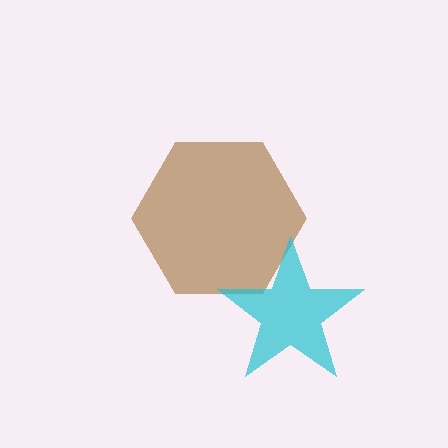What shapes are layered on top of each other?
The layered shapes are: a brown hexagon, a cyan star.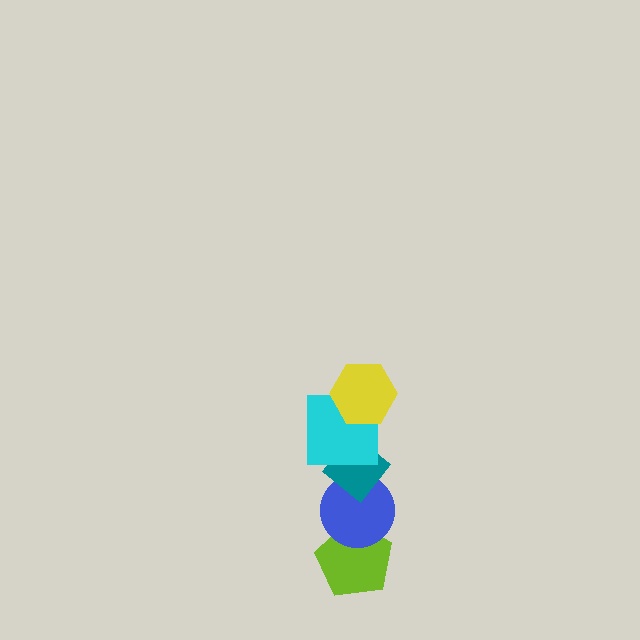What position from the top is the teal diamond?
The teal diamond is 3rd from the top.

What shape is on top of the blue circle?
The teal diamond is on top of the blue circle.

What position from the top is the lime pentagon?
The lime pentagon is 5th from the top.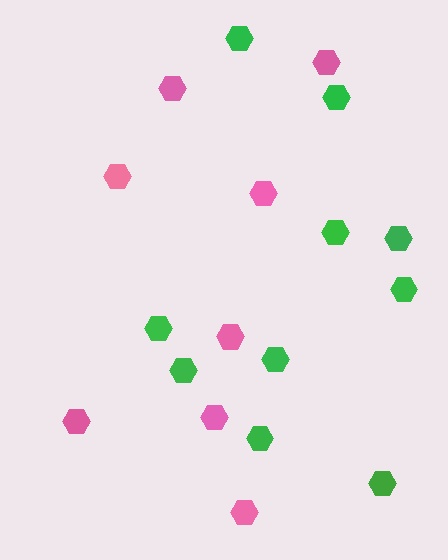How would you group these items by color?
There are 2 groups: one group of pink hexagons (8) and one group of green hexagons (10).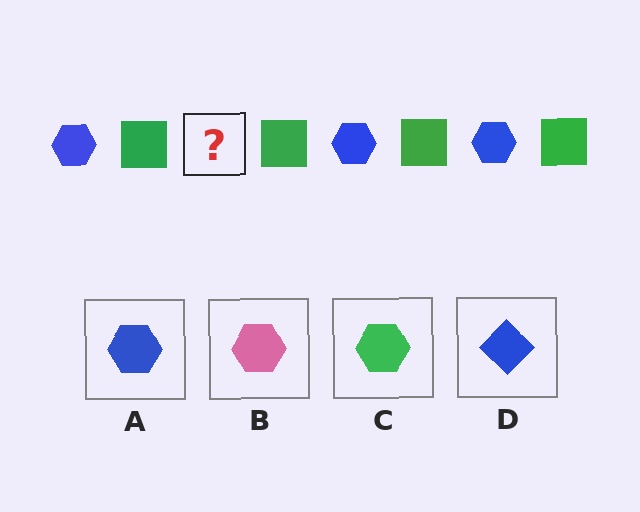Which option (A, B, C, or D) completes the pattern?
A.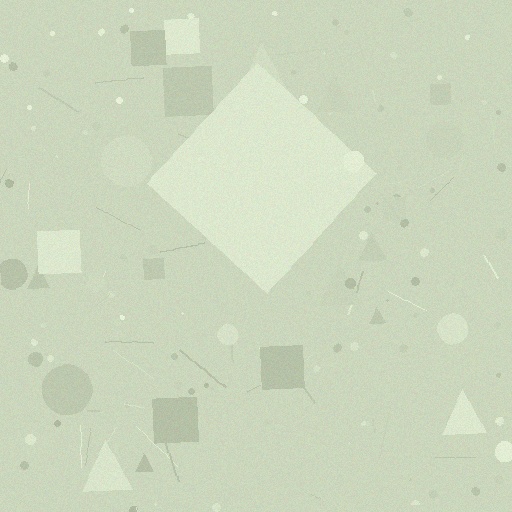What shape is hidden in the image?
A diamond is hidden in the image.